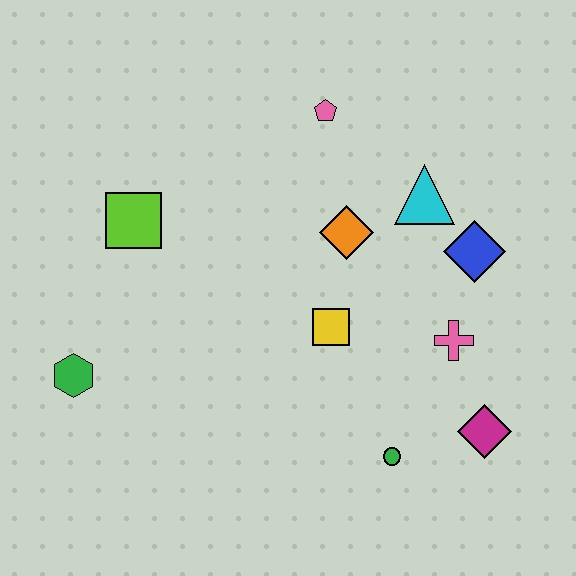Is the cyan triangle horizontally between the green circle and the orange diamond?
No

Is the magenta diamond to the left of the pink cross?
No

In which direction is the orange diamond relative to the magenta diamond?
The orange diamond is above the magenta diamond.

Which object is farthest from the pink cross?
The green hexagon is farthest from the pink cross.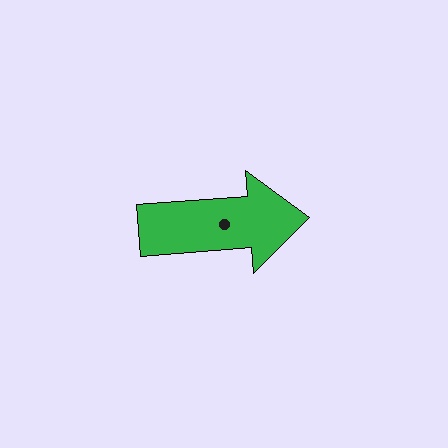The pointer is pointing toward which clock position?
Roughly 3 o'clock.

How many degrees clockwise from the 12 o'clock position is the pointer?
Approximately 86 degrees.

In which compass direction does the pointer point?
East.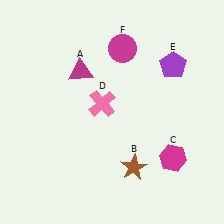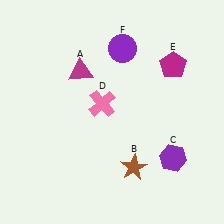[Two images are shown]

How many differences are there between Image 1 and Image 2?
There are 3 differences between the two images.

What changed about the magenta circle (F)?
In Image 1, F is magenta. In Image 2, it changed to purple.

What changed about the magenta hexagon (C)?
In Image 1, C is magenta. In Image 2, it changed to purple.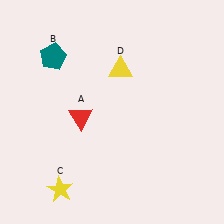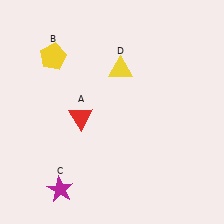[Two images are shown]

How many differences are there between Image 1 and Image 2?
There are 2 differences between the two images.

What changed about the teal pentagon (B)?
In Image 1, B is teal. In Image 2, it changed to yellow.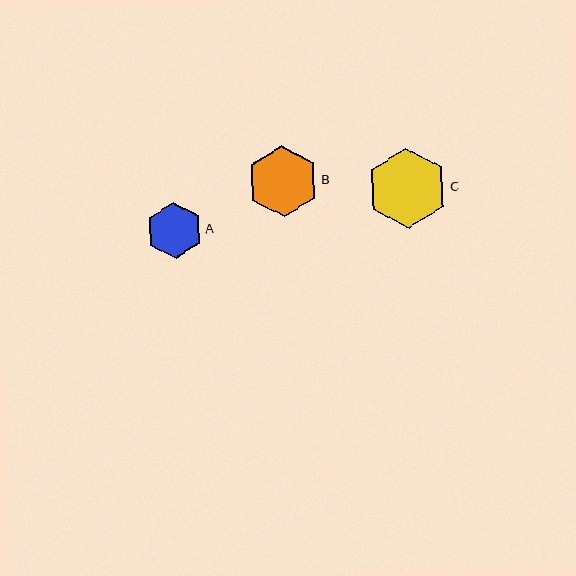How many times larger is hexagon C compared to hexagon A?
Hexagon C is approximately 1.4 times the size of hexagon A.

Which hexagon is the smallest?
Hexagon A is the smallest with a size of approximately 56 pixels.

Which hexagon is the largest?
Hexagon C is the largest with a size of approximately 80 pixels.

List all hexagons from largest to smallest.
From largest to smallest: C, B, A.